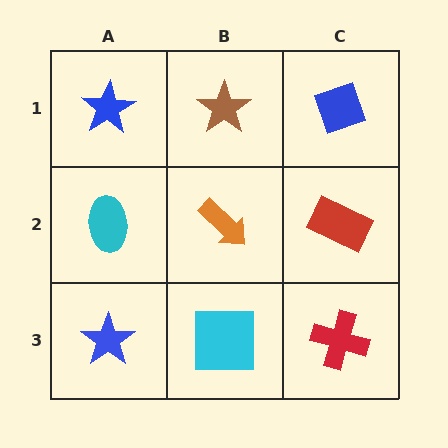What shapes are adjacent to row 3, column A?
A cyan ellipse (row 2, column A), a cyan square (row 3, column B).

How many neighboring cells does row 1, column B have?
3.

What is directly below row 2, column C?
A red cross.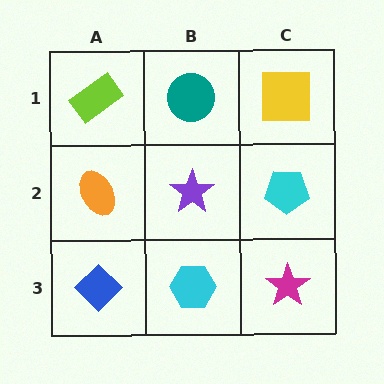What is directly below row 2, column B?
A cyan hexagon.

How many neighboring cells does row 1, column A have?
2.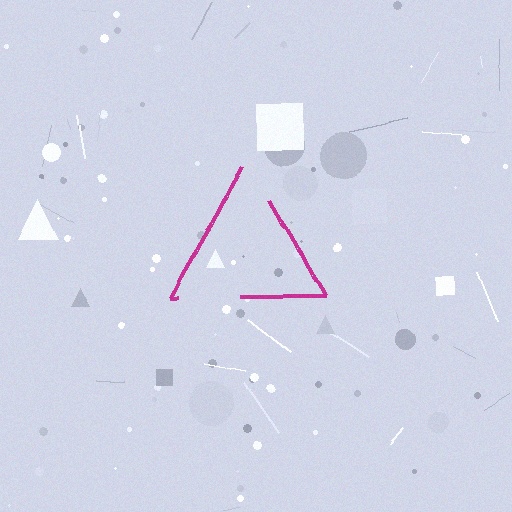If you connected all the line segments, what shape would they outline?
They would outline a triangle.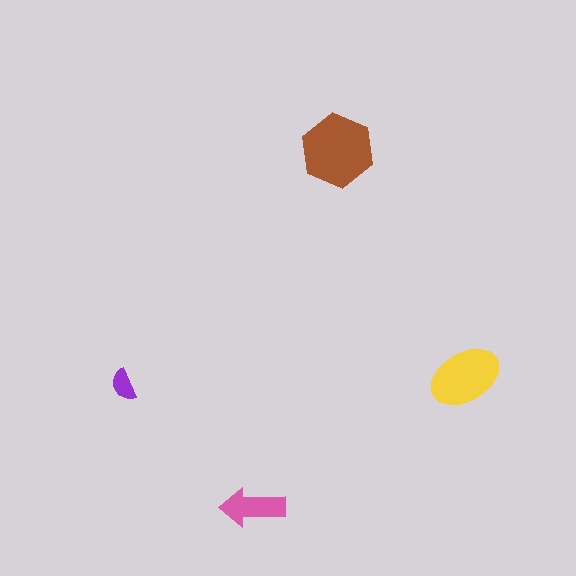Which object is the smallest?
The purple semicircle.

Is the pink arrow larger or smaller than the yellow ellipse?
Smaller.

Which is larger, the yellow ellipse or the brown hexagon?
The brown hexagon.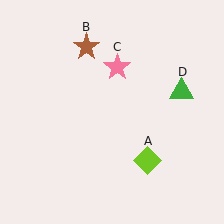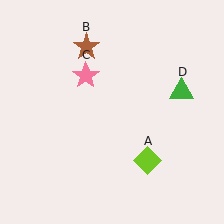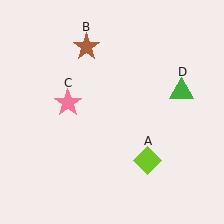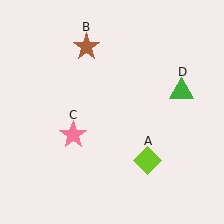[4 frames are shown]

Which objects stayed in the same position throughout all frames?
Lime diamond (object A) and brown star (object B) and green triangle (object D) remained stationary.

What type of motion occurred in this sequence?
The pink star (object C) rotated counterclockwise around the center of the scene.